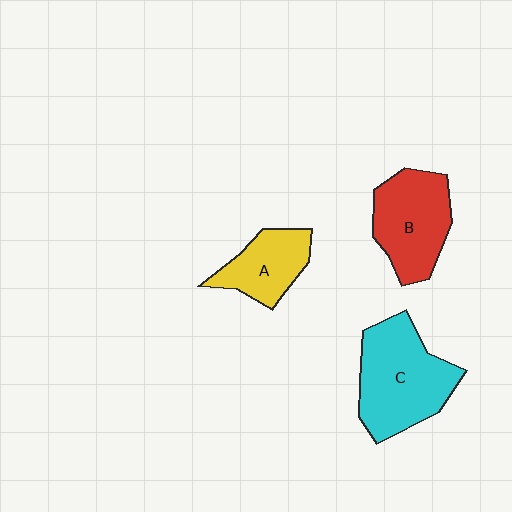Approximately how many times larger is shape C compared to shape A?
Approximately 1.7 times.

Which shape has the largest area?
Shape C (cyan).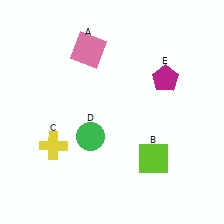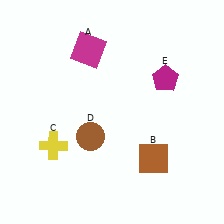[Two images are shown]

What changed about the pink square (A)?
In Image 1, A is pink. In Image 2, it changed to magenta.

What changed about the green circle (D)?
In Image 1, D is green. In Image 2, it changed to brown.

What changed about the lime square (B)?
In Image 1, B is lime. In Image 2, it changed to brown.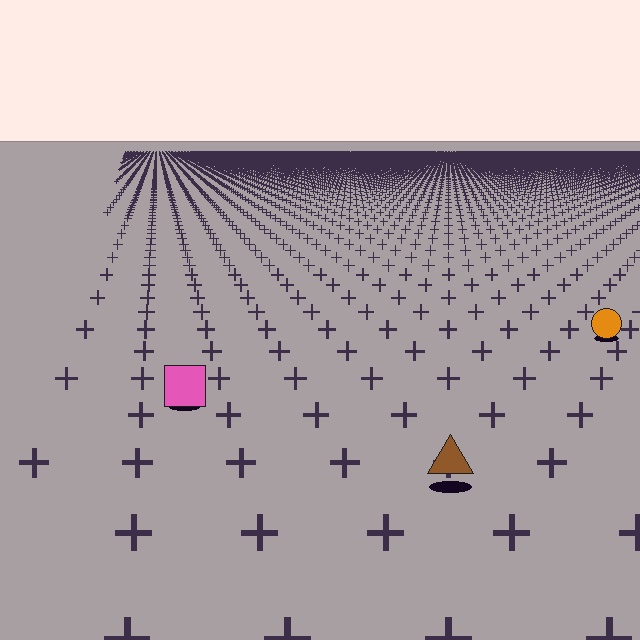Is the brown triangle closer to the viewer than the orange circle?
Yes. The brown triangle is closer — you can tell from the texture gradient: the ground texture is coarser near it.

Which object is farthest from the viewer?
The orange circle is farthest from the viewer. It appears smaller and the ground texture around it is denser.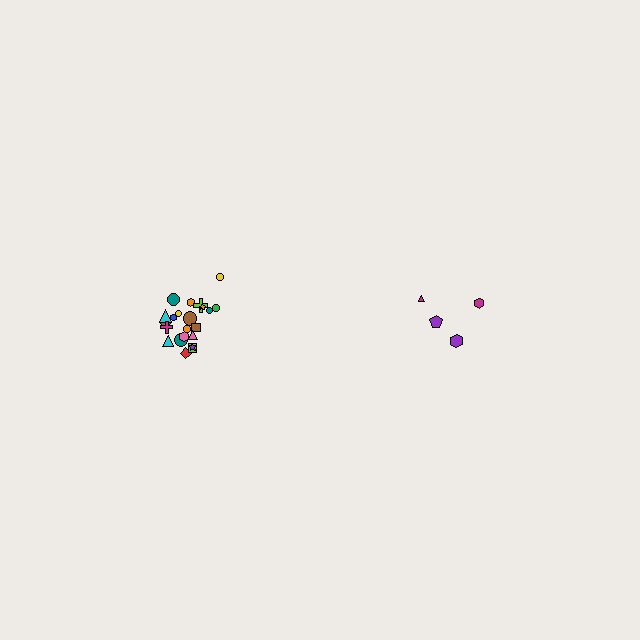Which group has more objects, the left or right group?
The left group.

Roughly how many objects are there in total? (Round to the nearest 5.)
Roughly 25 objects in total.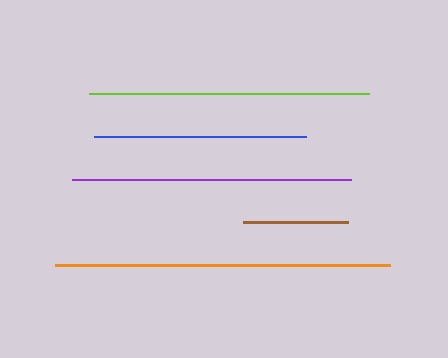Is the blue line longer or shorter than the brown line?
The blue line is longer than the brown line.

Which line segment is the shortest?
The brown line is the shortest at approximately 106 pixels.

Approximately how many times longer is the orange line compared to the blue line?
The orange line is approximately 1.6 times the length of the blue line.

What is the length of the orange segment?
The orange segment is approximately 334 pixels long.